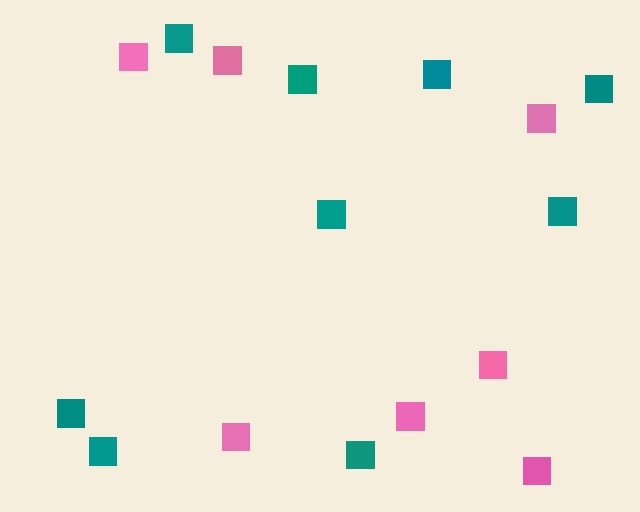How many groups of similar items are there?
There are 2 groups: one group of pink squares (7) and one group of teal squares (9).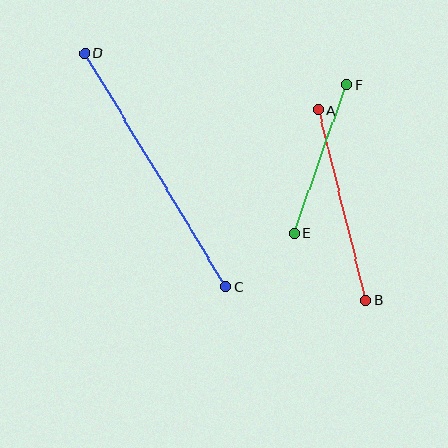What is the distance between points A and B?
The distance is approximately 197 pixels.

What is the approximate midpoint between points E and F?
The midpoint is at approximately (321, 159) pixels.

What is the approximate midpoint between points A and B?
The midpoint is at approximately (342, 205) pixels.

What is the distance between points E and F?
The distance is approximately 158 pixels.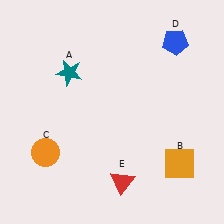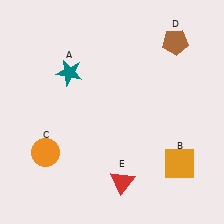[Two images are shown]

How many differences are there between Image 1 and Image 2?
There is 1 difference between the two images.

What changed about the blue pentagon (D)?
In Image 1, D is blue. In Image 2, it changed to brown.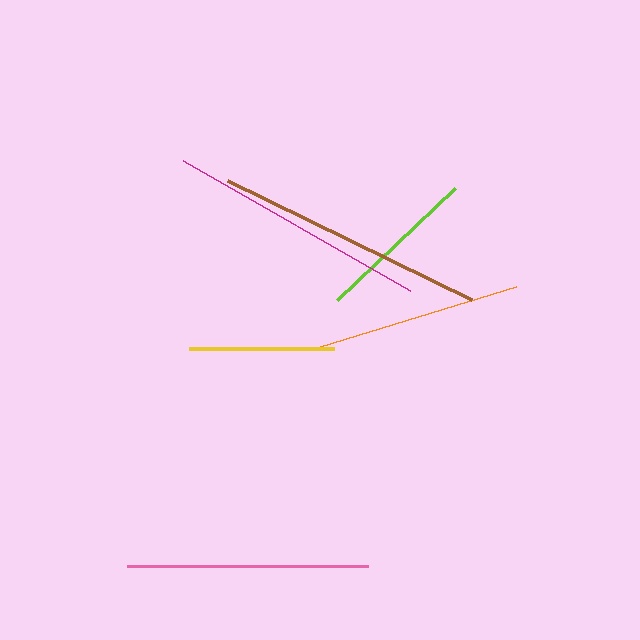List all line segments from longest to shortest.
From longest to shortest: brown, magenta, pink, orange, lime, yellow.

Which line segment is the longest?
The brown line is the longest at approximately 272 pixels.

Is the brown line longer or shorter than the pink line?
The brown line is longer than the pink line.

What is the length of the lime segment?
The lime segment is approximately 163 pixels long.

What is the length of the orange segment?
The orange segment is approximately 204 pixels long.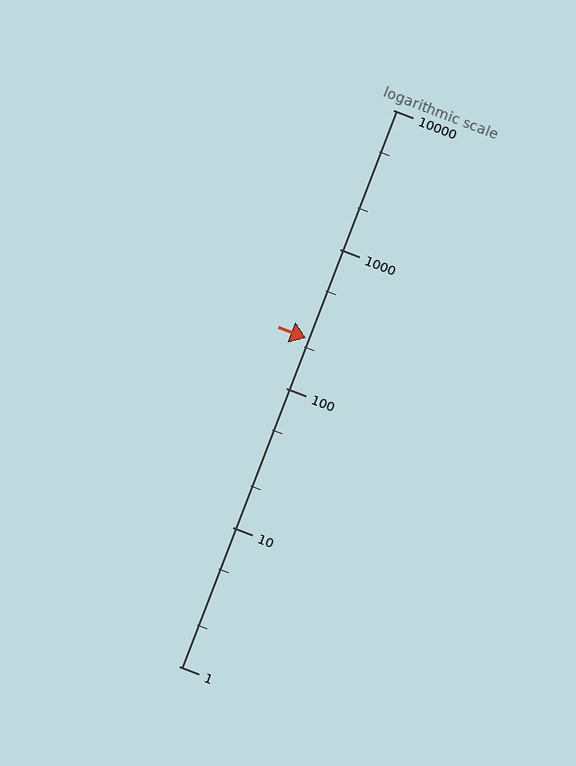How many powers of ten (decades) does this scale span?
The scale spans 4 decades, from 1 to 10000.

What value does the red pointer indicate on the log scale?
The pointer indicates approximately 230.